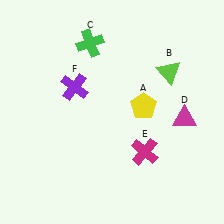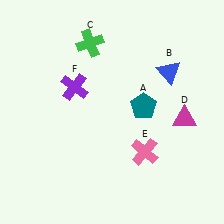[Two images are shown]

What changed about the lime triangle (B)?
In Image 1, B is lime. In Image 2, it changed to blue.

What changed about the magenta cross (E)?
In Image 1, E is magenta. In Image 2, it changed to pink.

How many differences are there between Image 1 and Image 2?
There are 3 differences between the two images.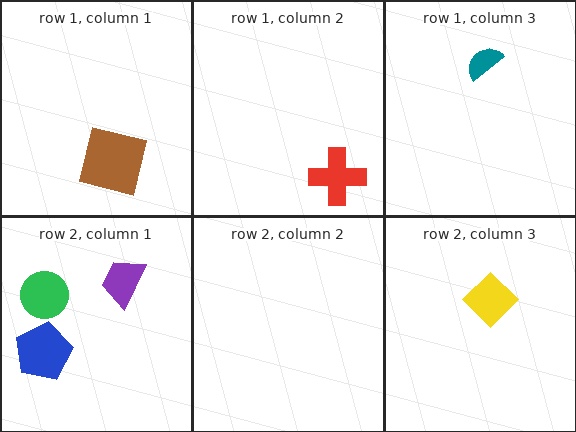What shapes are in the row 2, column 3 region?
The yellow diamond.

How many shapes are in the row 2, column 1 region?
3.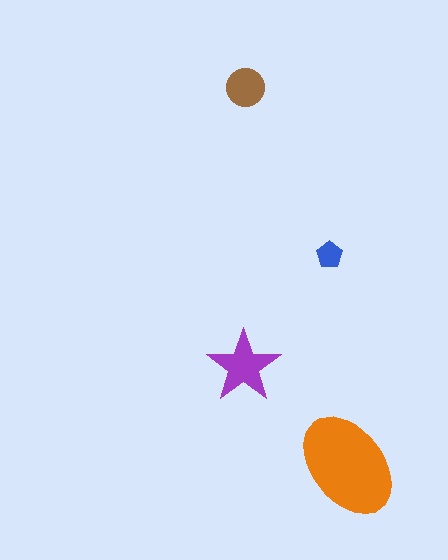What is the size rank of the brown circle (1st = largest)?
3rd.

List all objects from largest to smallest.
The orange ellipse, the purple star, the brown circle, the blue pentagon.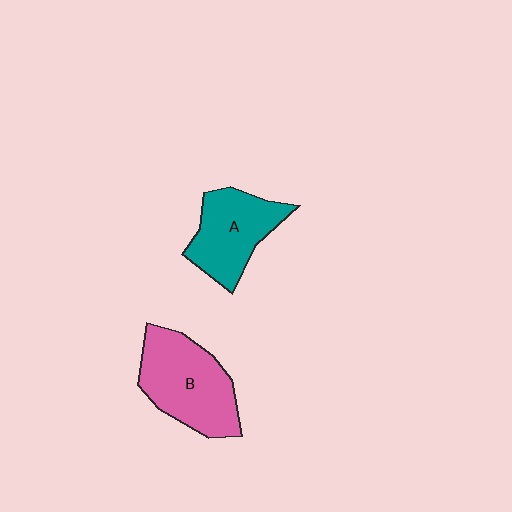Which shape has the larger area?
Shape B (pink).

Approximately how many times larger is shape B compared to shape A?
Approximately 1.2 times.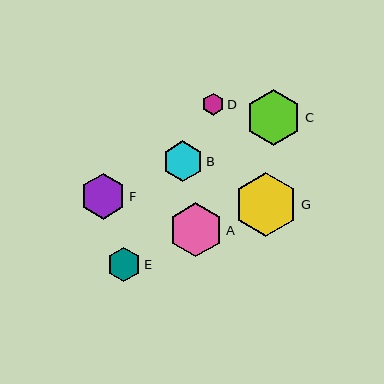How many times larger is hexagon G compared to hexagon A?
Hexagon G is approximately 1.2 times the size of hexagon A.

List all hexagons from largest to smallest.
From largest to smallest: G, C, A, F, B, E, D.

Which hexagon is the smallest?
Hexagon D is the smallest with a size of approximately 22 pixels.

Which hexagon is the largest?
Hexagon G is the largest with a size of approximately 64 pixels.